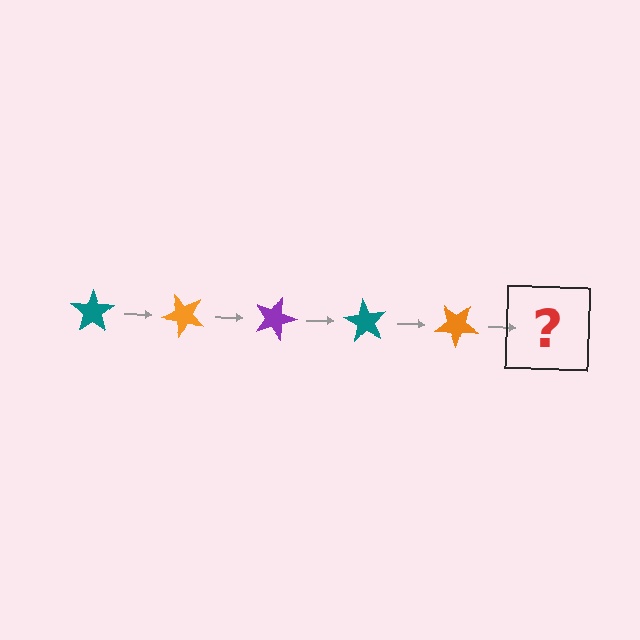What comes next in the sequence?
The next element should be a purple star, rotated 225 degrees from the start.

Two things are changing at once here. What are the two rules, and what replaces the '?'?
The two rules are that it rotates 45 degrees each step and the color cycles through teal, orange, and purple. The '?' should be a purple star, rotated 225 degrees from the start.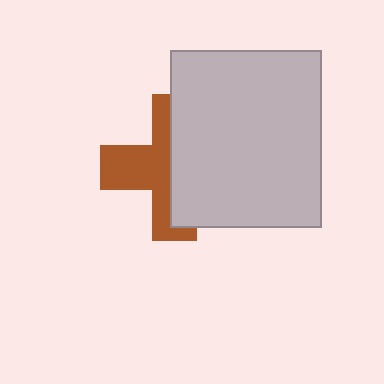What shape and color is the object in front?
The object in front is a light gray rectangle.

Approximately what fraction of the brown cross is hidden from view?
Roughly 53% of the brown cross is hidden behind the light gray rectangle.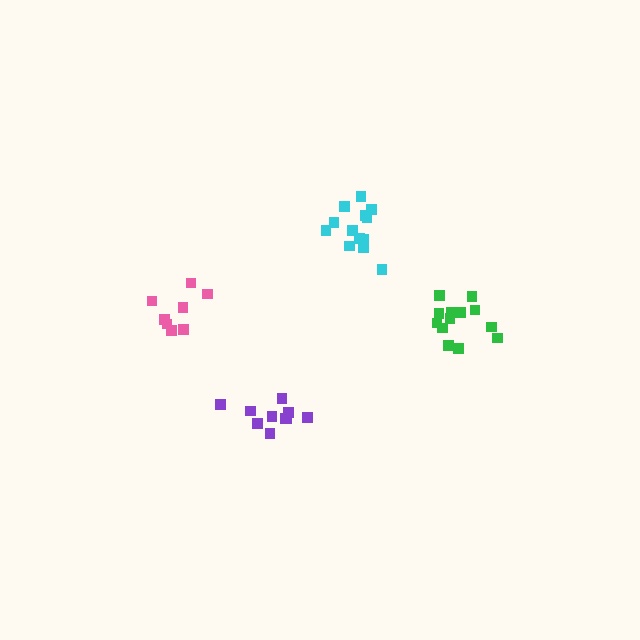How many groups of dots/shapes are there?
There are 4 groups.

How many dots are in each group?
Group 1: 14 dots, Group 2: 13 dots, Group 3: 10 dots, Group 4: 8 dots (45 total).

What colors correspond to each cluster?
The clusters are colored: green, cyan, purple, pink.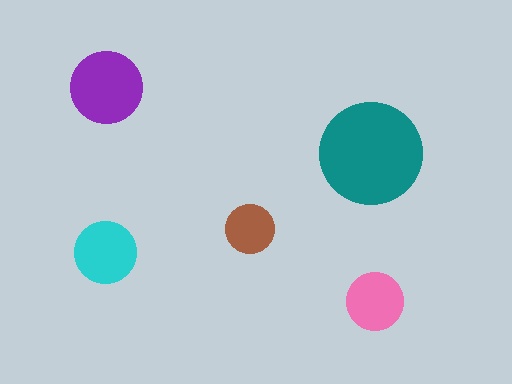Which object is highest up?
The purple circle is topmost.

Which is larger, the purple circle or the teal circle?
The teal one.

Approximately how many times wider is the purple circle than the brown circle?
About 1.5 times wider.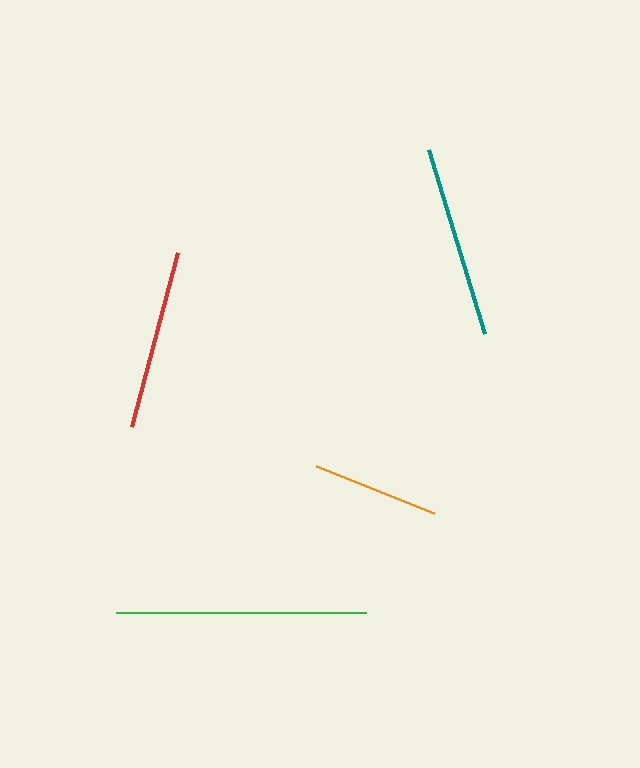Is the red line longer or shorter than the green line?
The green line is longer than the red line.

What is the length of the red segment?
The red segment is approximately 180 pixels long.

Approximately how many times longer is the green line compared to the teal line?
The green line is approximately 1.3 times the length of the teal line.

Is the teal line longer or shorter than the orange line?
The teal line is longer than the orange line.